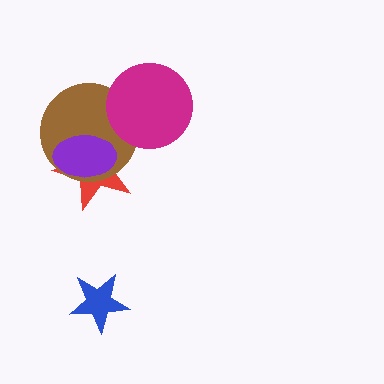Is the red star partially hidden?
Yes, it is partially covered by another shape.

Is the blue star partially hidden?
No, no other shape covers it.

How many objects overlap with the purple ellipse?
2 objects overlap with the purple ellipse.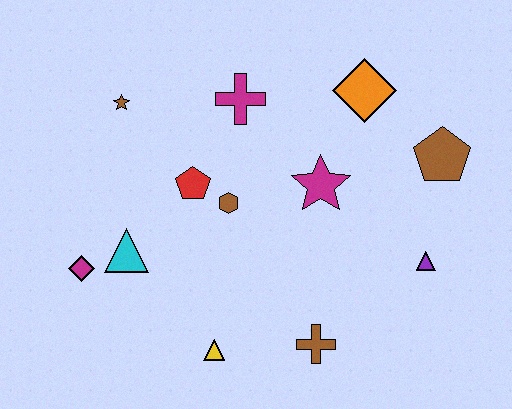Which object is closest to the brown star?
The red pentagon is closest to the brown star.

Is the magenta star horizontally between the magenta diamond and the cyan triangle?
No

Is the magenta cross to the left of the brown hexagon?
No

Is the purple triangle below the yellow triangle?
No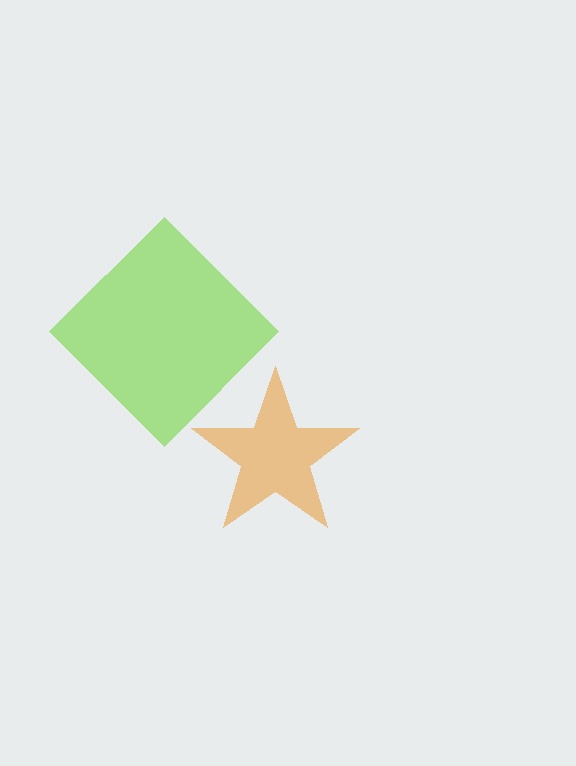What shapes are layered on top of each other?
The layered shapes are: a lime diamond, an orange star.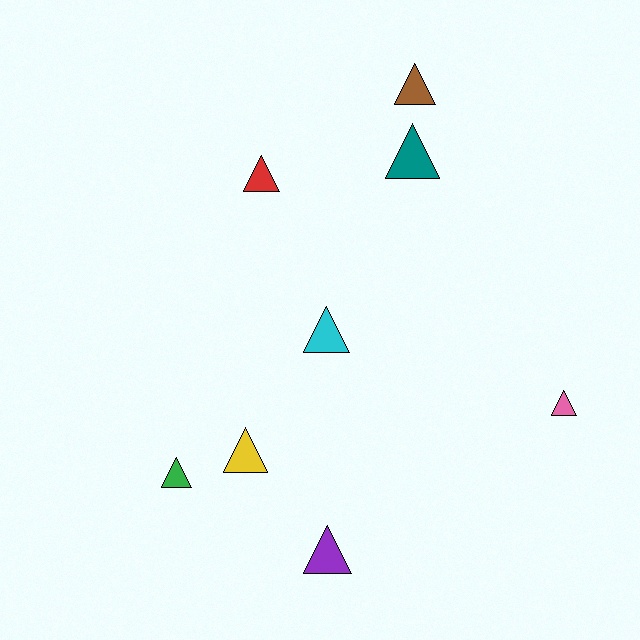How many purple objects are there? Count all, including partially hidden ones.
There is 1 purple object.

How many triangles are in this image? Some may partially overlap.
There are 8 triangles.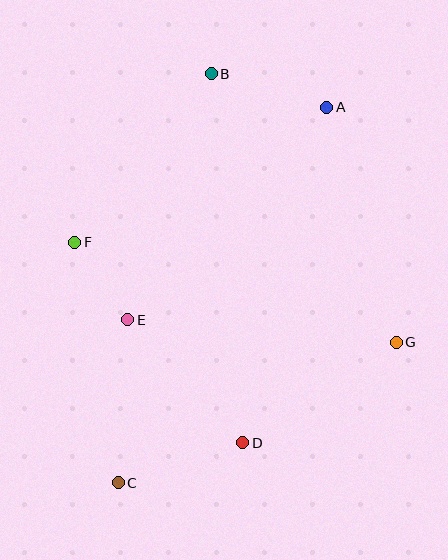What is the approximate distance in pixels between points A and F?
The distance between A and F is approximately 286 pixels.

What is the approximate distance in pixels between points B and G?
The distance between B and G is approximately 326 pixels.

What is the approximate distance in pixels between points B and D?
The distance between B and D is approximately 371 pixels.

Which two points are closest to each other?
Points E and F are closest to each other.